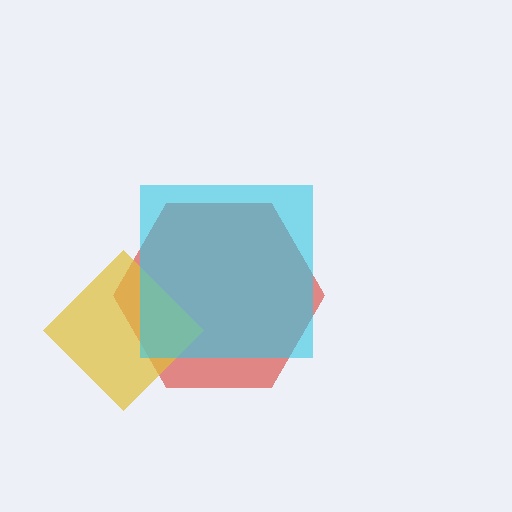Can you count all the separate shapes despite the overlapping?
Yes, there are 3 separate shapes.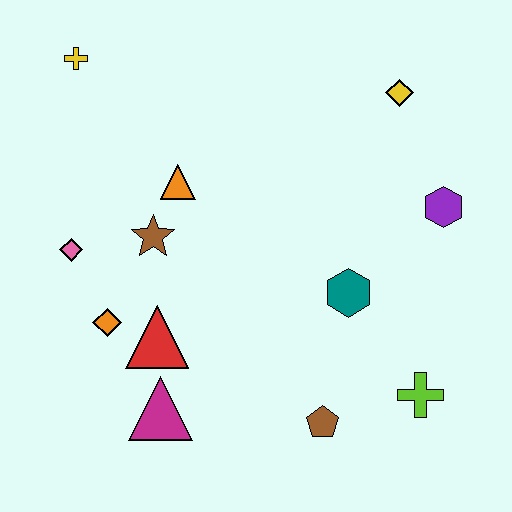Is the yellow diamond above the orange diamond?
Yes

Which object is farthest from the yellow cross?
The lime cross is farthest from the yellow cross.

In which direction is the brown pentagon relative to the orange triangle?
The brown pentagon is below the orange triangle.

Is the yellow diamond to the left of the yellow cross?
No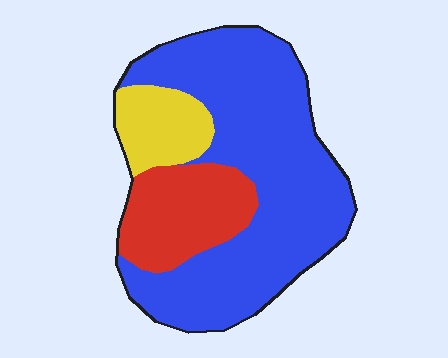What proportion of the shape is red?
Red covers 21% of the shape.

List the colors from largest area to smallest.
From largest to smallest: blue, red, yellow.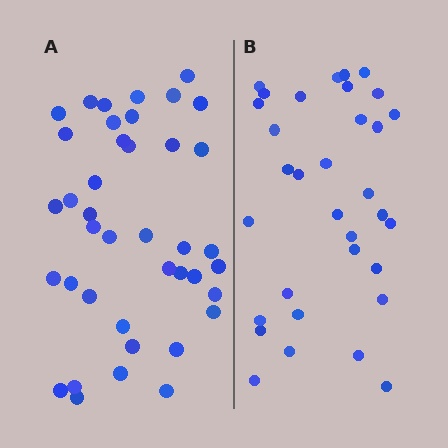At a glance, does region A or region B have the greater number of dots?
Region A (the left region) has more dots.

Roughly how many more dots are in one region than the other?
Region A has roughly 8 or so more dots than region B.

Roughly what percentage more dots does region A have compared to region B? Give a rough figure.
About 20% more.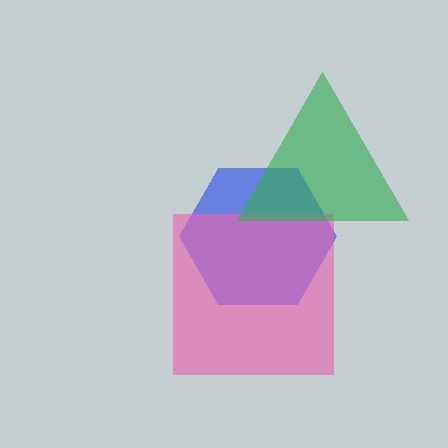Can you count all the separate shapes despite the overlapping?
Yes, there are 3 separate shapes.